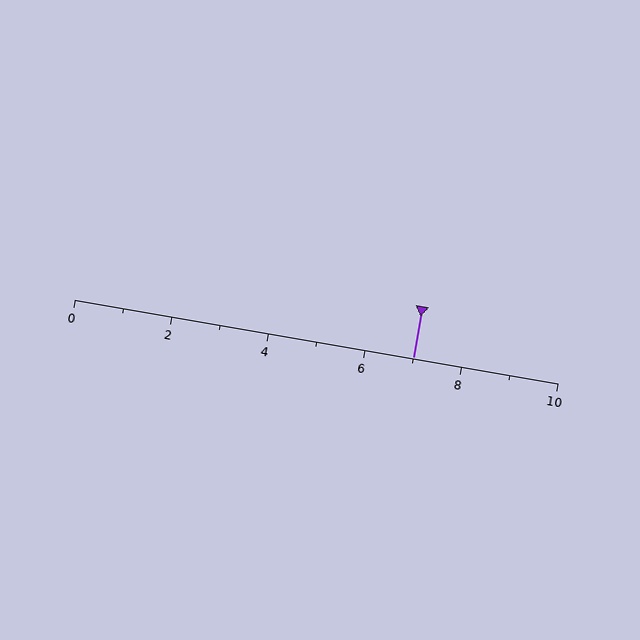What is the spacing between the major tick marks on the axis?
The major ticks are spaced 2 apart.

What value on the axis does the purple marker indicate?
The marker indicates approximately 7.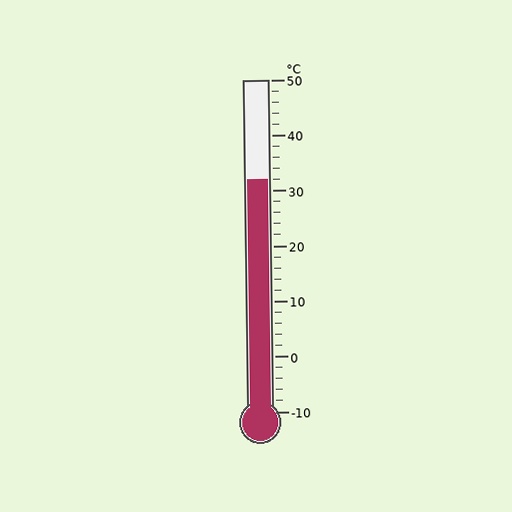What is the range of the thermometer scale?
The thermometer scale ranges from -10°C to 50°C.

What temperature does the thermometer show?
The thermometer shows approximately 32°C.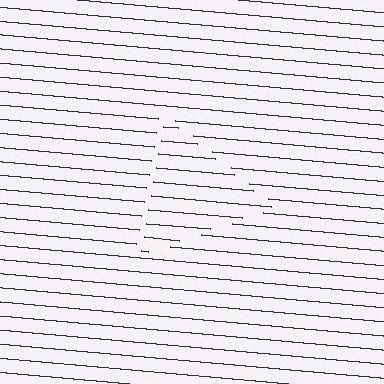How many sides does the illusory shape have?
3 sides — the line-ends trace a triangle.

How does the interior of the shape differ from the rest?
The interior of the shape contains the same grating, shifted by half a period — the contour is defined by the phase discontinuity where line-ends from the inner and outer gratings abut.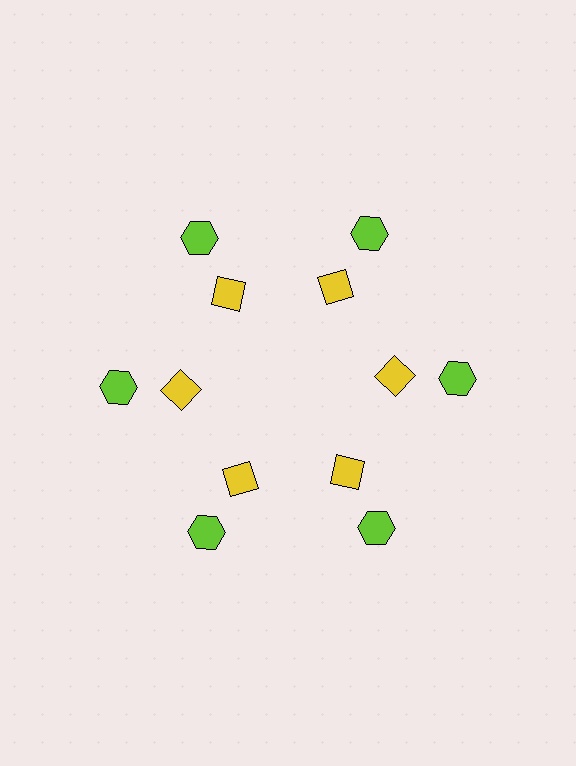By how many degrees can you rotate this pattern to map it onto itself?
The pattern maps onto itself every 60 degrees of rotation.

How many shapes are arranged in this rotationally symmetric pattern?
There are 12 shapes, arranged in 6 groups of 2.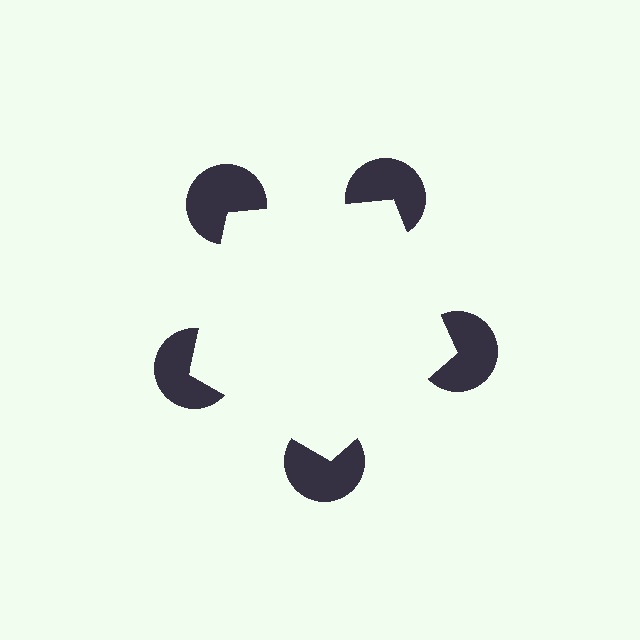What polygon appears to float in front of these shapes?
An illusory pentagon — its edges are inferred from the aligned wedge cuts in the pac-man discs, not physically drawn.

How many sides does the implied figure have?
5 sides.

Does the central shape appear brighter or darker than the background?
It typically appears slightly brighter than the background, even though no actual brightness change is drawn.